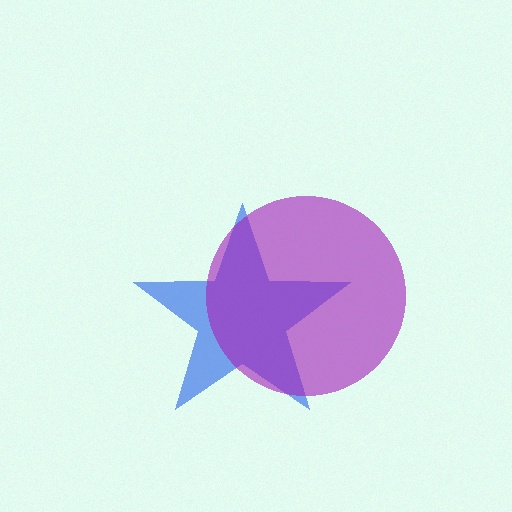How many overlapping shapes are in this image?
There are 2 overlapping shapes in the image.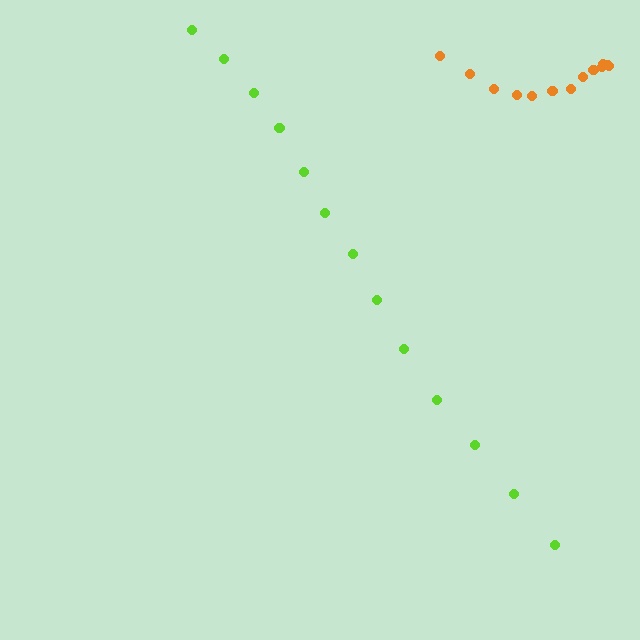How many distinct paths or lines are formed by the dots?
There are 2 distinct paths.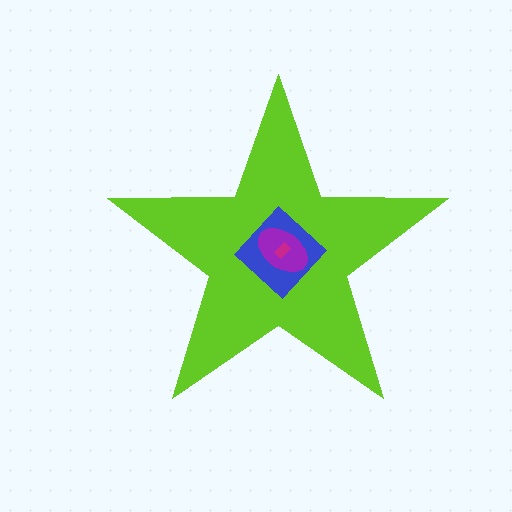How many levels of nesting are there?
4.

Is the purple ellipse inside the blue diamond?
Yes.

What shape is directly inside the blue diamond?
The purple ellipse.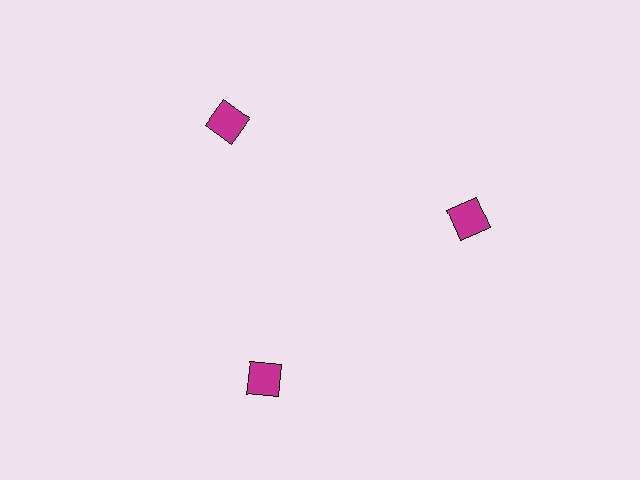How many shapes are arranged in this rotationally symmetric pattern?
There are 3 shapes, arranged in 3 groups of 1.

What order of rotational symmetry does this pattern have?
This pattern has 3-fold rotational symmetry.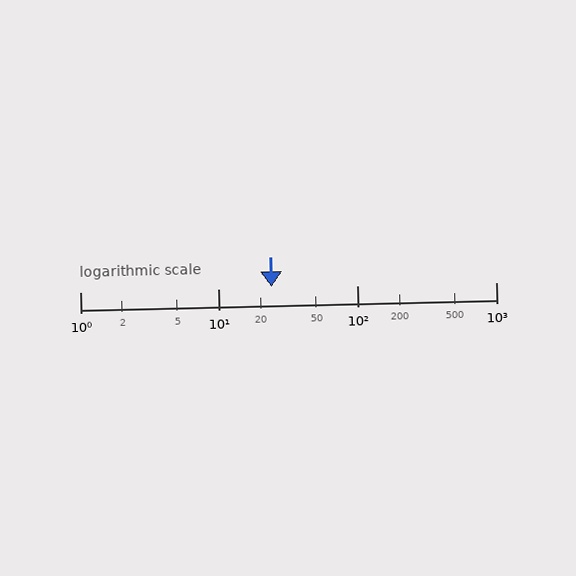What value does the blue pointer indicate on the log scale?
The pointer indicates approximately 24.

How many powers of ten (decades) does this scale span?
The scale spans 3 decades, from 1 to 1000.